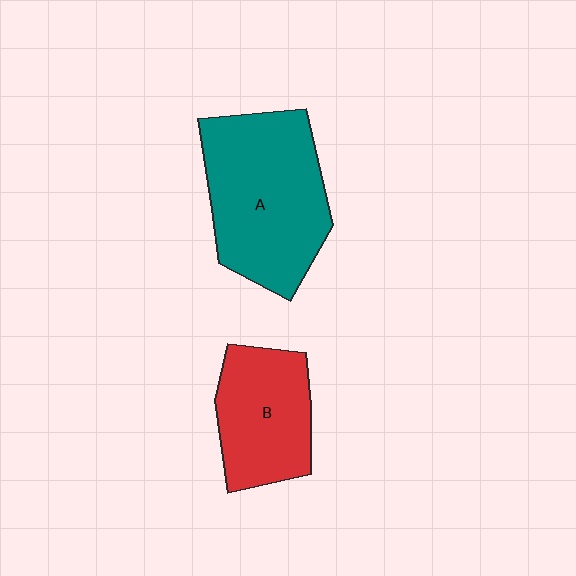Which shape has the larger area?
Shape A (teal).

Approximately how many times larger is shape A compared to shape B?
Approximately 1.5 times.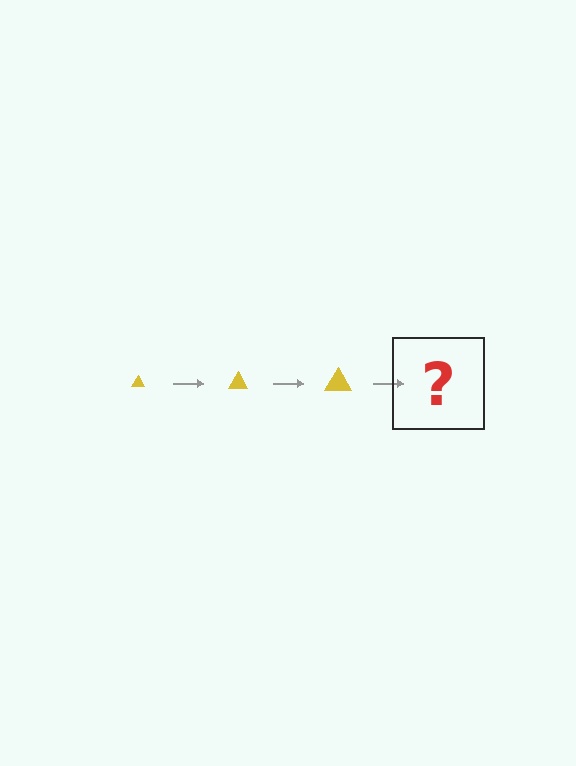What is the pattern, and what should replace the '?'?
The pattern is that the triangle gets progressively larger each step. The '?' should be a yellow triangle, larger than the previous one.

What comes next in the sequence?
The next element should be a yellow triangle, larger than the previous one.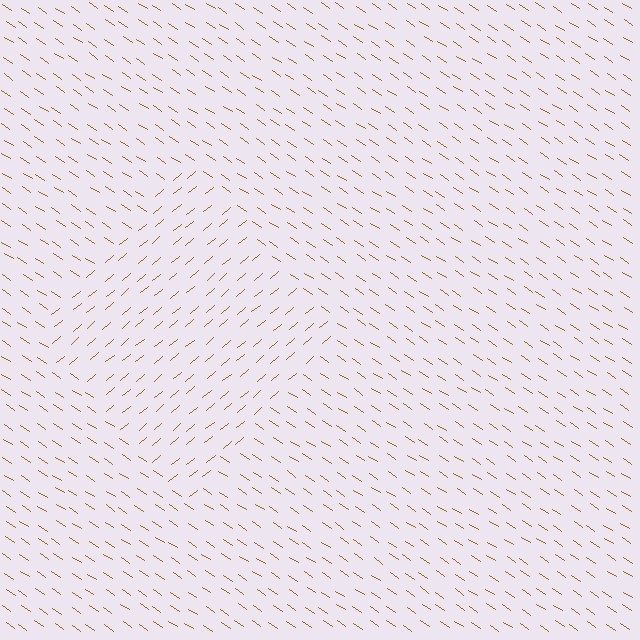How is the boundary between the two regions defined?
The boundary is defined purely by a change in line orientation (approximately 74 degrees difference). All lines are the same color and thickness.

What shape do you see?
I see a diamond.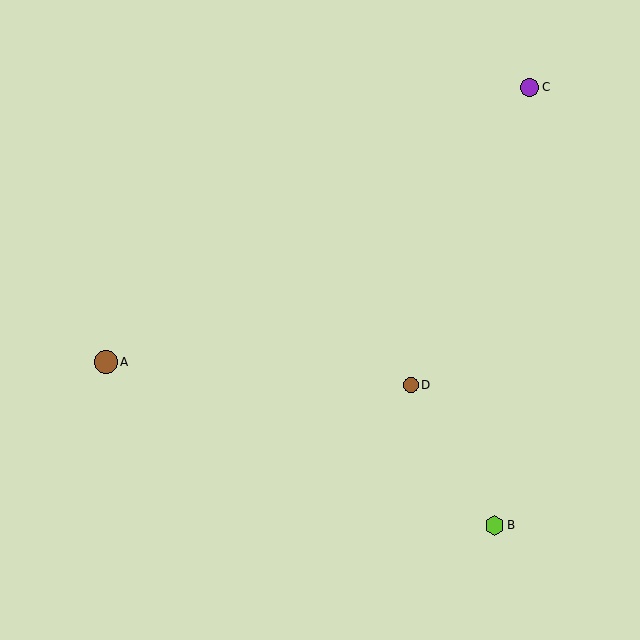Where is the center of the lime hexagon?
The center of the lime hexagon is at (494, 525).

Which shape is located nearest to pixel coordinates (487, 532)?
The lime hexagon (labeled B) at (494, 525) is nearest to that location.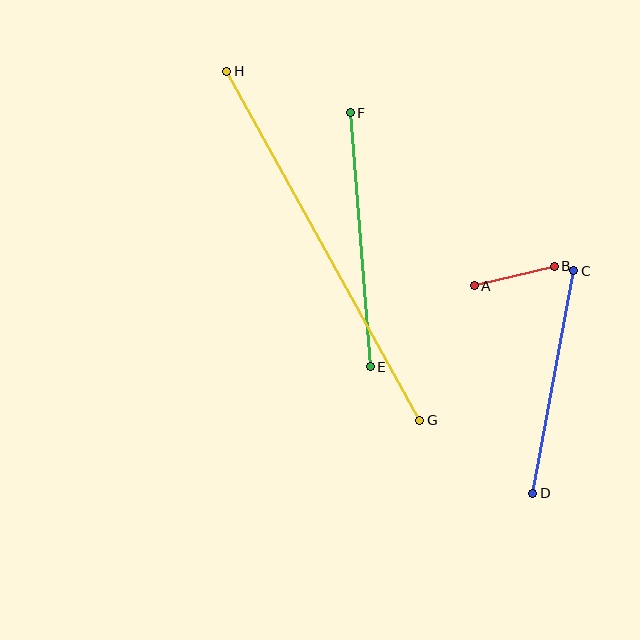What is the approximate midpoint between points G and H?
The midpoint is at approximately (323, 246) pixels.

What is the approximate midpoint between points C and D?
The midpoint is at approximately (553, 382) pixels.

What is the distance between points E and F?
The distance is approximately 255 pixels.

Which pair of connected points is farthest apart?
Points G and H are farthest apart.